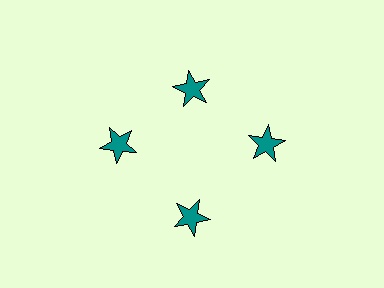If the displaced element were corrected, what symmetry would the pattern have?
It would have 4-fold rotational symmetry — the pattern would map onto itself every 90 degrees.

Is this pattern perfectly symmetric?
No. The 4 teal stars are arranged in a ring, but one element near the 12 o'clock position is pulled inward toward the center, breaking the 4-fold rotational symmetry.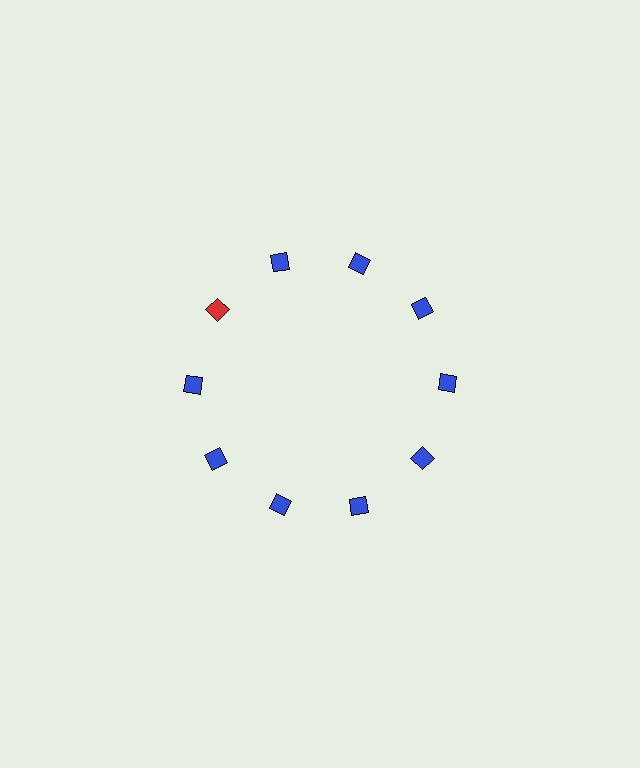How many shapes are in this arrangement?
There are 10 shapes arranged in a ring pattern.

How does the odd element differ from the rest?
It has a different color: red instead of blue.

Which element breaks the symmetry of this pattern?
The red diamond at roughly the 10 o'clock position breaks the symmetry. All other shapes are blue diamonds.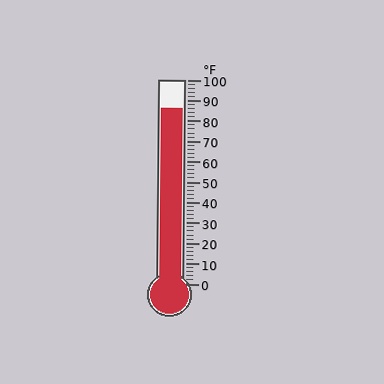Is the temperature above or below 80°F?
The temperature is above 80°F.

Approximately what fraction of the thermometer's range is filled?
The thermometer is filled to approximately 85% of its range.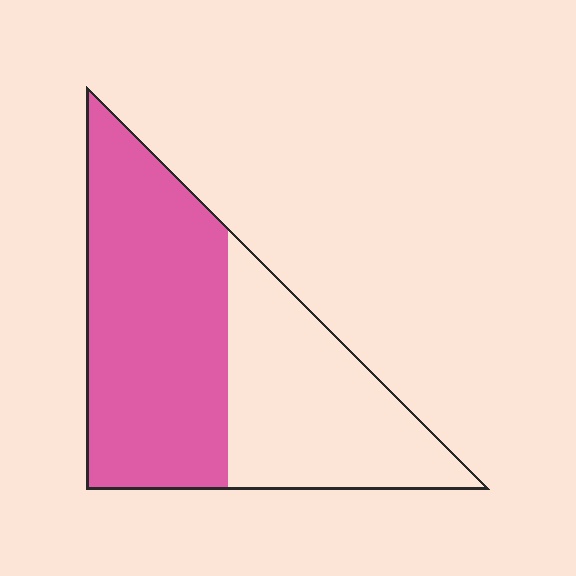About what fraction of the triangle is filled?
About three fifths (3/5).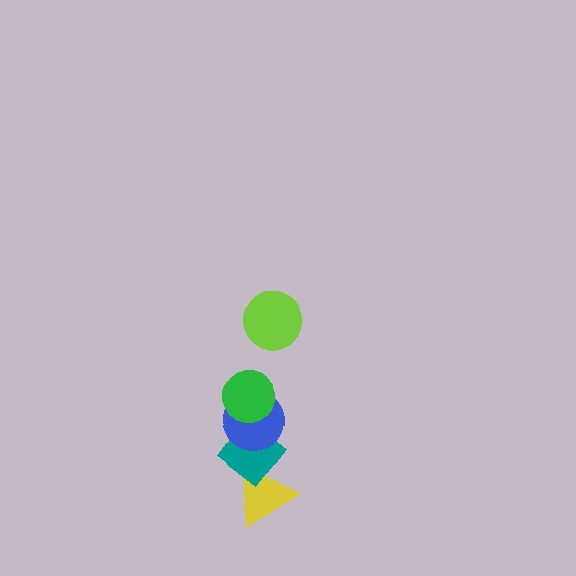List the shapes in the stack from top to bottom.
From top to bottom: the lime circle, the green circle, the blue circle, the teal diamond, the yellow triangle.